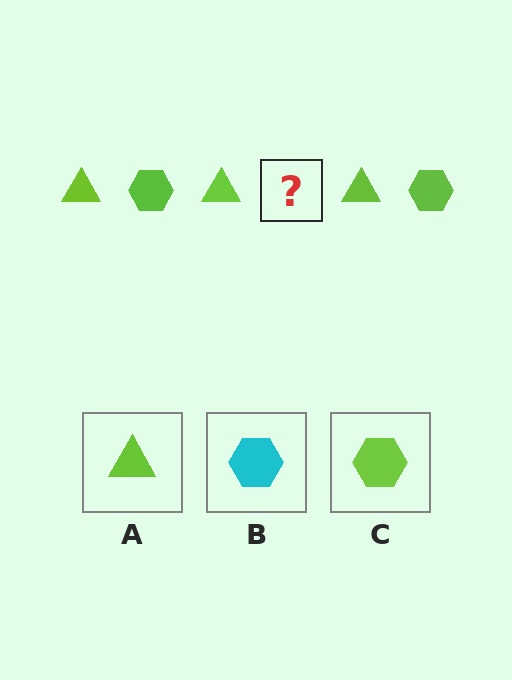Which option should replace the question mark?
Option C.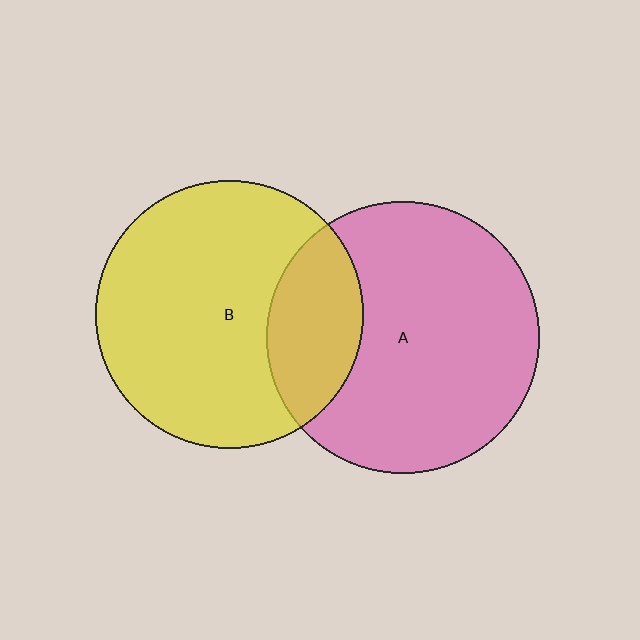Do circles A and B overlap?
Yes.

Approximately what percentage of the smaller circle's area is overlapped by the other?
Approximately 25%.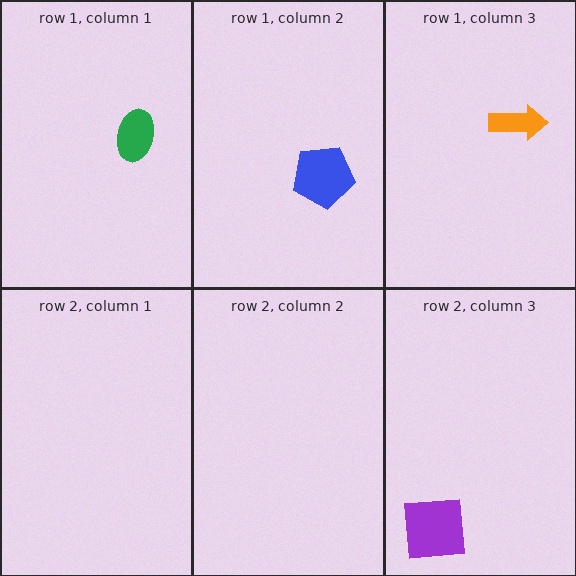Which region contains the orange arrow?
The row 1, column 3 region.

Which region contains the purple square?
The row 2, column 3 region.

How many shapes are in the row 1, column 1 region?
1.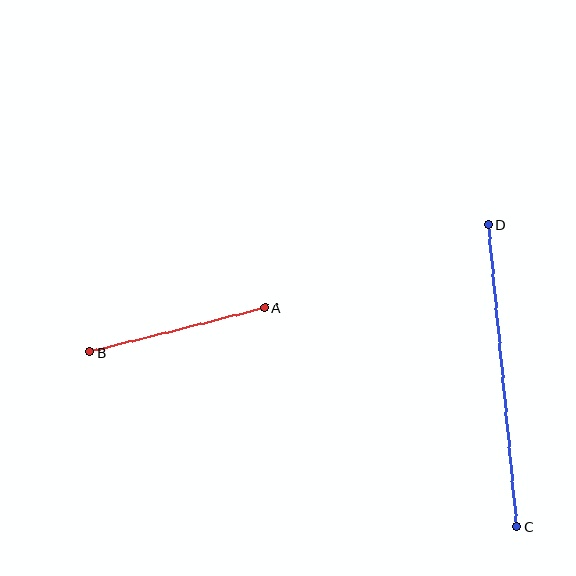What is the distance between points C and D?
The distance is approximately 303 pixels.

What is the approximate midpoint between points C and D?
The midpoint is at approximately (503, 375) pixels.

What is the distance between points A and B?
The distance is approximately 180 pixels.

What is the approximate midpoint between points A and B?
The midpoint is at approximately (177, 330) pixels.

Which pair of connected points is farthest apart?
Points C and D are farthest apart.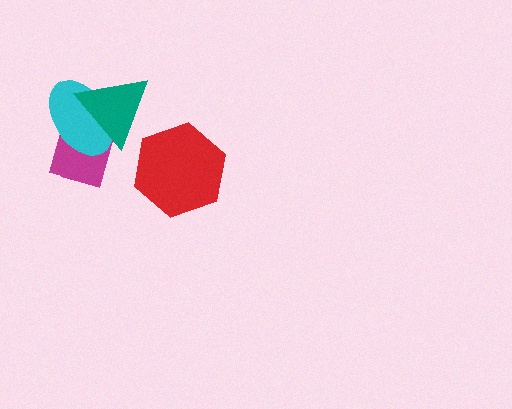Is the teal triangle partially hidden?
No, no other shape covers it.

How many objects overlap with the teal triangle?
2 objects overlap with the teal triangle.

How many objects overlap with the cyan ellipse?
2 objects overlap with the cyan ellipse.